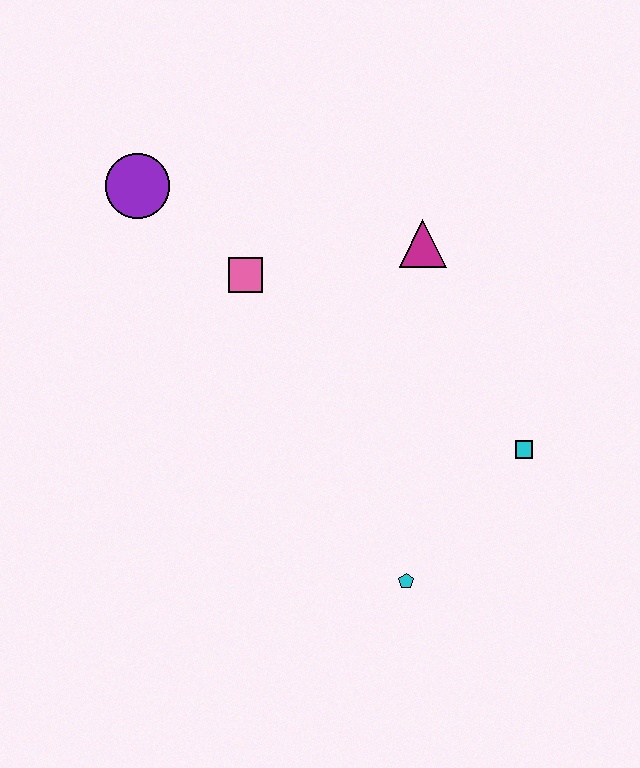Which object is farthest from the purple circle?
The cyan pentagon is farthest from the purple circle.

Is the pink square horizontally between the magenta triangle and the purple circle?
Yes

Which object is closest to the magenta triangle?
The pink square is closest to the magenta triangle.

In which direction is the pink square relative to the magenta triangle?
The pink square is to the left of the magenta triangle.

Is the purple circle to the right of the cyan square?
No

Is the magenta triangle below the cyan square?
No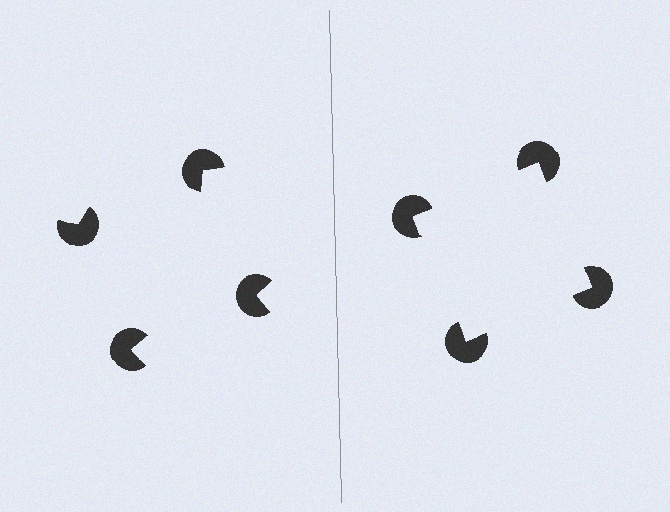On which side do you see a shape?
An illusory square appears on the right side. On the left side the wedge cuts are rotated, so no coherent shape forms.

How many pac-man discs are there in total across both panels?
8 — 4 on each side.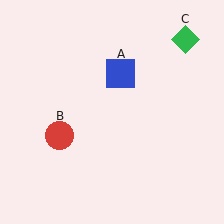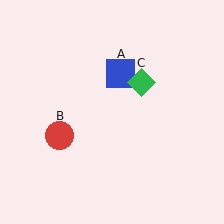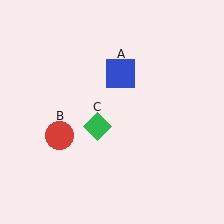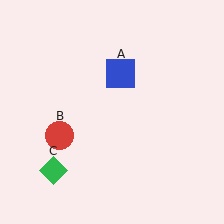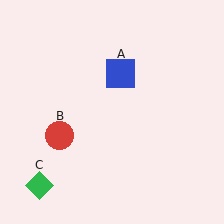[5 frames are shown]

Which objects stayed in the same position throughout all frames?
Blue square (object A) and red circle (object B) remained stationary.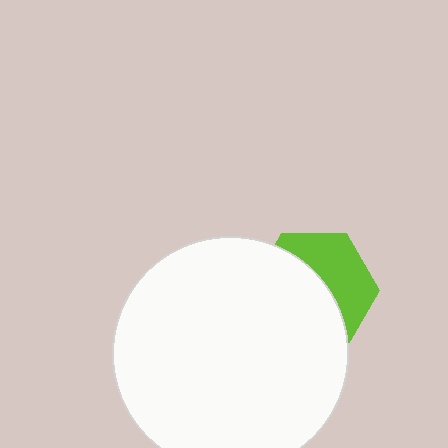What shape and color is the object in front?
The object in front is a white circle.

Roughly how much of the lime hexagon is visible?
A small part of it is visible (roughly 42%).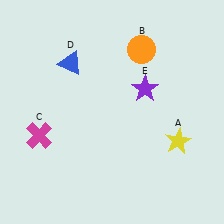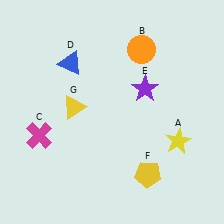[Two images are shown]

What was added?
A yellow pentagon (F), a yellow triangle (G) were added in Image 2.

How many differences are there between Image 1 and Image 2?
There are 2 differences between the two images.